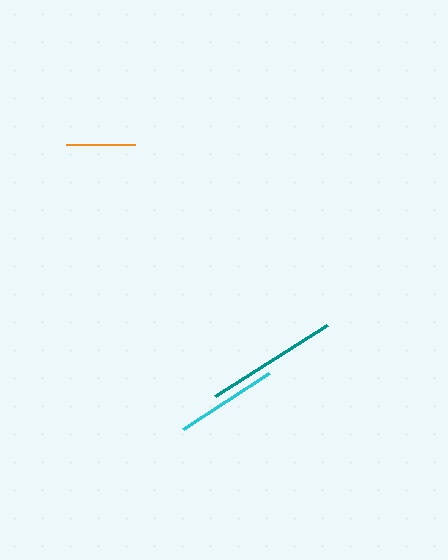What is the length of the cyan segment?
The cyan segment is approximately 103 pixels long.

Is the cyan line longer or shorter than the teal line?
The teal line is longer than the cyan line.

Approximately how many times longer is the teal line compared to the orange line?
The teal line is approximately 1.9 times the length of the orange line.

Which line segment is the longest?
The teal line is the longest at approximately 133 pixels.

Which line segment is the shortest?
The orange line is the shortest at approximately 69 pixels.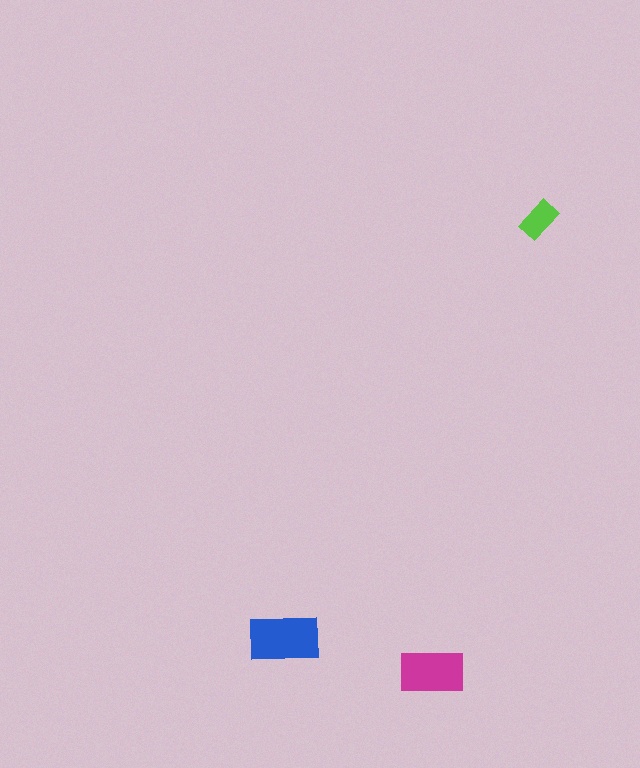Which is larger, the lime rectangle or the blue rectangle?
The blue one.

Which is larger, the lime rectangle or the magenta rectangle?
The magenta one.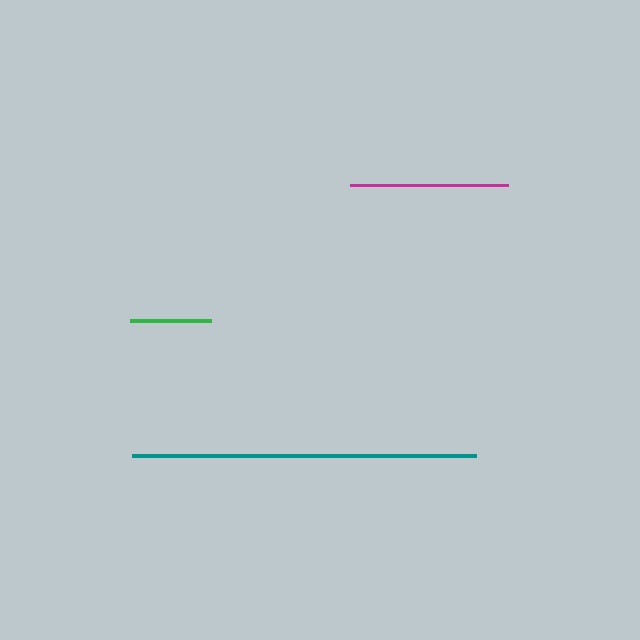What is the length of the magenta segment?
The magenta segment is approximately 158 pixels long.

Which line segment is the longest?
The teal line is the longest at approximately 344 pixels.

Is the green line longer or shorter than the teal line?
The teal line is longer than the green line.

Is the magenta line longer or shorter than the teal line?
The teal line is longer than the magenta line.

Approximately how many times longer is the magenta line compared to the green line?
The magenta line is approximately 1.9 times the length of the green line.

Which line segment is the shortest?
The green line is the shortest at approximately 81 pixels.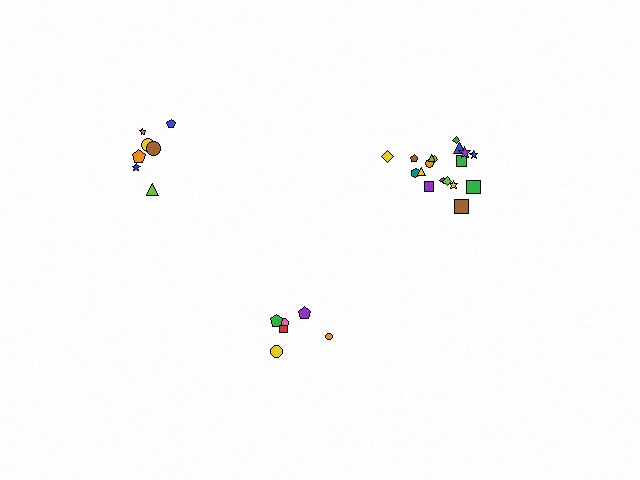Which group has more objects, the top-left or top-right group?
The top-right group.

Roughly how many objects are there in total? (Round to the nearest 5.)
Roughly 30 objects in total.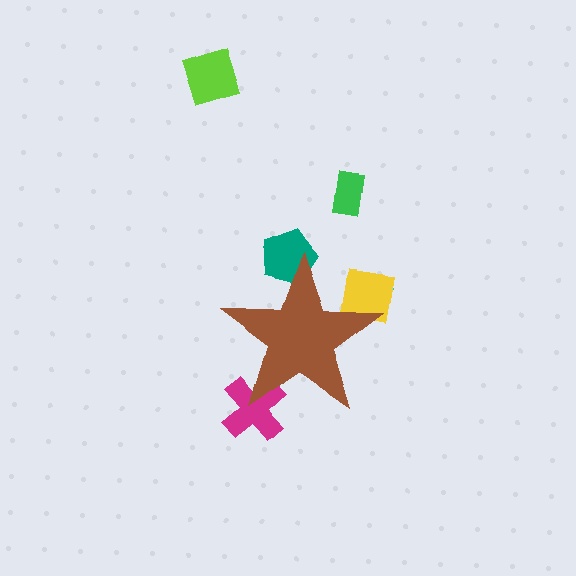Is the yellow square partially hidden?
Yes, the yellow square is partially hidden behind the brown star.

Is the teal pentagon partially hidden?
Yes, the teal pentagon is partially hidden behind the brown star.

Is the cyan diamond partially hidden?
Yes, the cyan diamond is partially hidden behind the brown star.